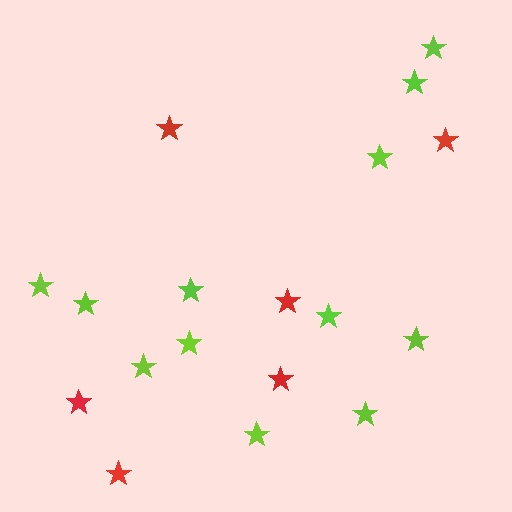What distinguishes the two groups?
There are 2 groups: one group of red stars (6) and one group of lime stars (12).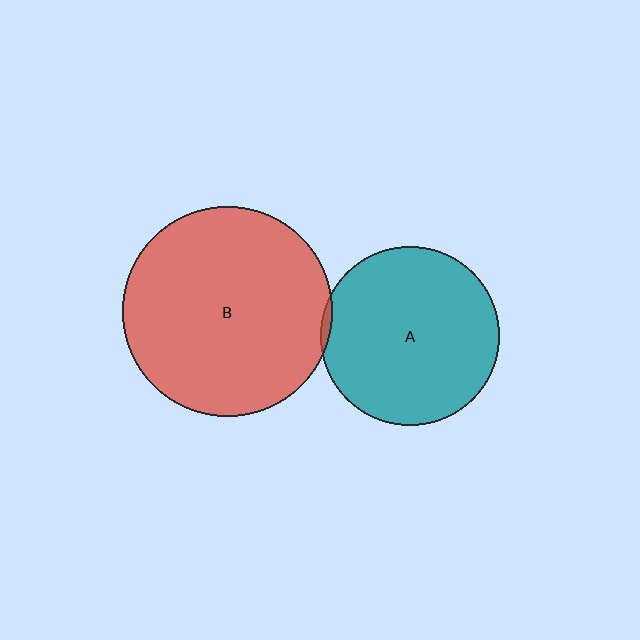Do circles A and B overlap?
Yes.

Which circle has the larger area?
Circle B (red).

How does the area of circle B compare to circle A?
Approximately 1.4 times.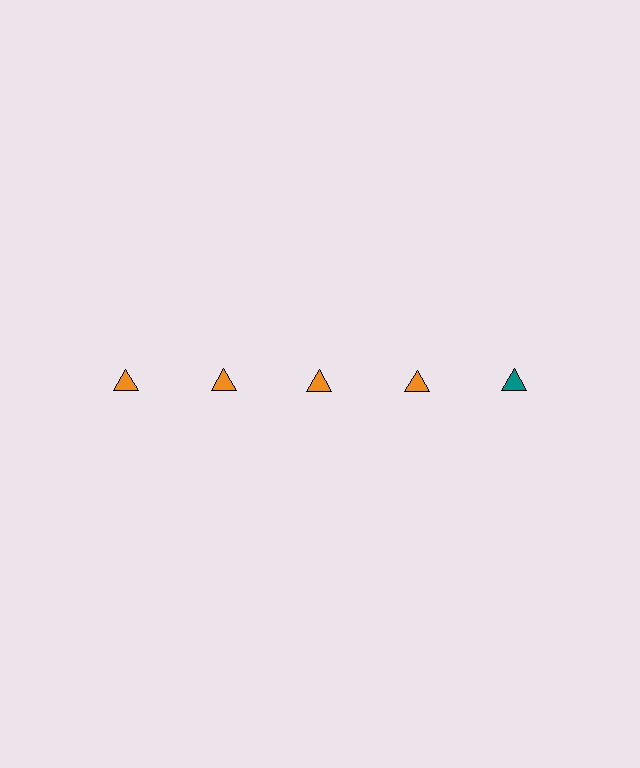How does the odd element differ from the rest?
It has a different color: teal instead of orange.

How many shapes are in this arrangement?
There are 5 shapes arranged in a grid pattern.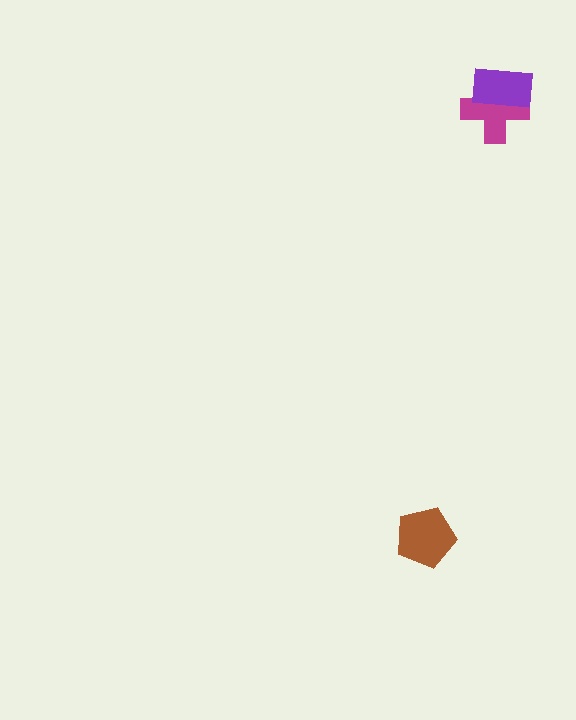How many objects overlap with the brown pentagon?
0 objects overlap with the brown pentagon.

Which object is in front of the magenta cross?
The purple rectangle is in front of the magenta cross.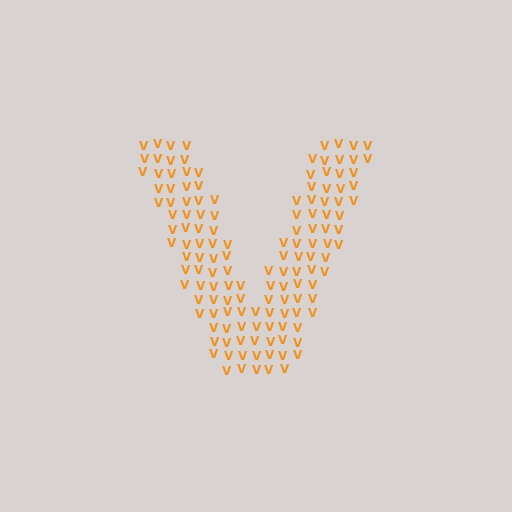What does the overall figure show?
The overall figure shows the letter V.